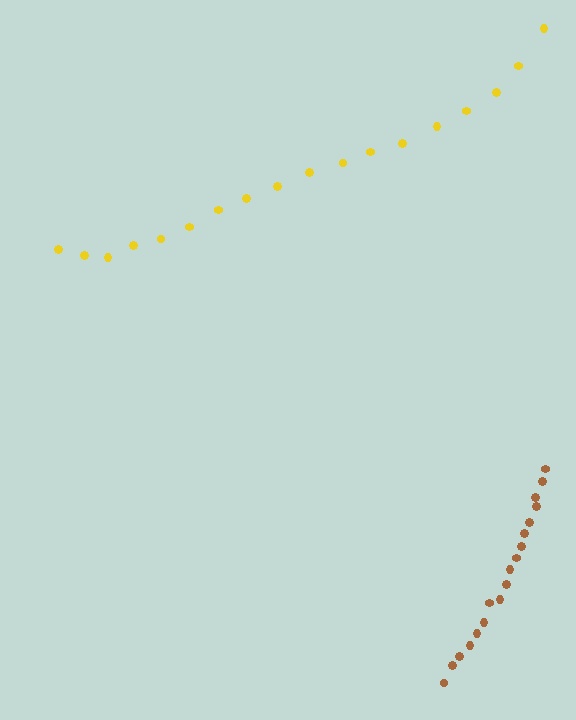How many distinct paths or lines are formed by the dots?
There are 2 distinct paths.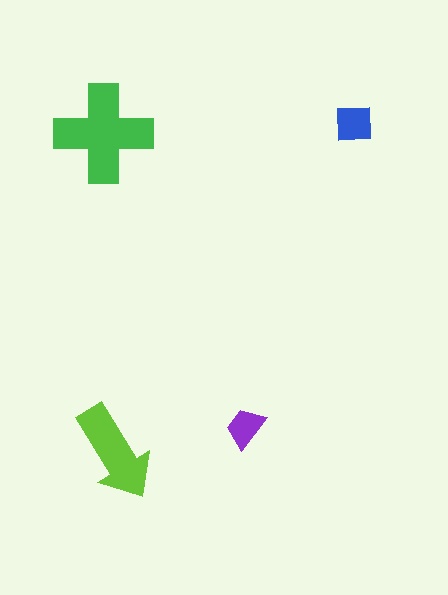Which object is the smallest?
The purple trapezoid.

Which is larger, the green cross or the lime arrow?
The green cross.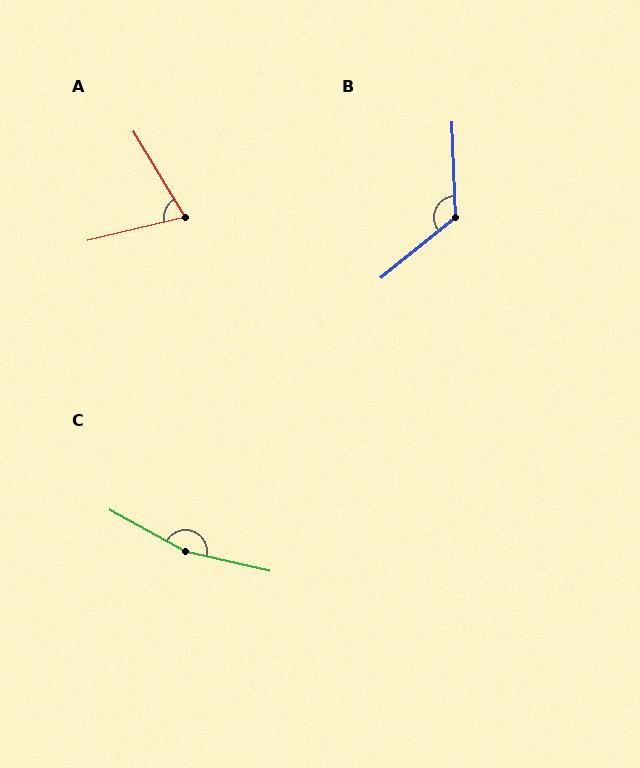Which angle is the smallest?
A, at approximately 73 degrees.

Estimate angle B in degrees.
Approximately 127 degrees.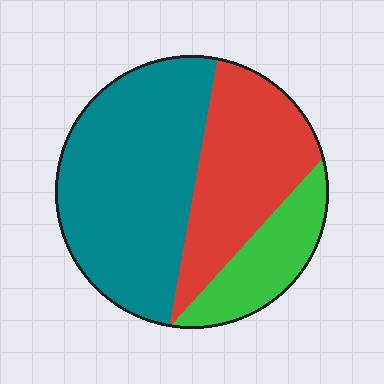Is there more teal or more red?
Teal.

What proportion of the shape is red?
Red covers roughly 30% of the shape.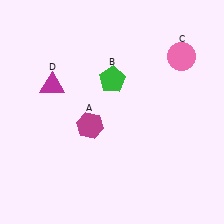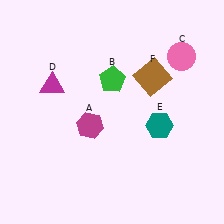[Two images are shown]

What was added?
A teal hexagon (E), a brown square (F) were added in Image 2.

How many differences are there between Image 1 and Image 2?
There are 2 differences between the two images.